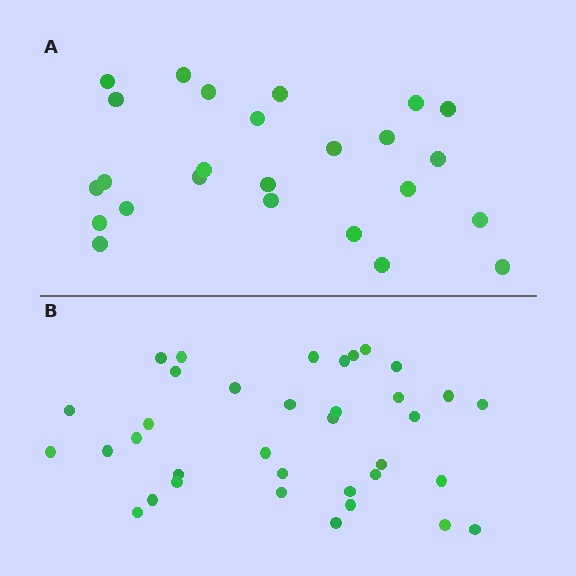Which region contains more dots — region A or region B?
Region B (the bottom region) has more dots.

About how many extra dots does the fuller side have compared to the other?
Region B has roughly 12 or so more dots than region A.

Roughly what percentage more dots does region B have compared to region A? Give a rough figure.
About 45% more.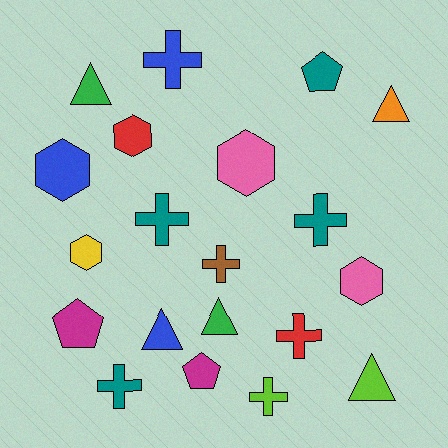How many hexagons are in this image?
There are 5 hexagons.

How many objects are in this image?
There are 20 objects.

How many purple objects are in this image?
There are no purple objects.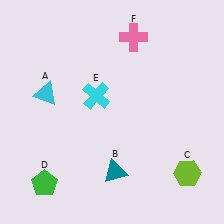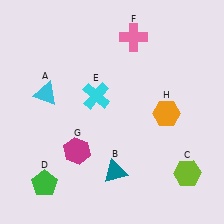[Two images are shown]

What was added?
A magenta hexagon (G), an orange hexagon (H) were added in Image 2.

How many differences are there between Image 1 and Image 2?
There are 2 differences between the two images.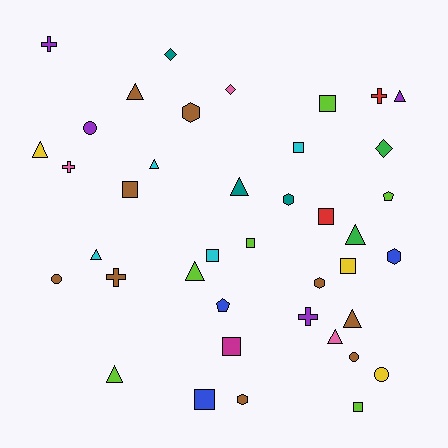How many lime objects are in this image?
There are 6 lime objects.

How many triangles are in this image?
There are 11 triangles.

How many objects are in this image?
There are 40 objects.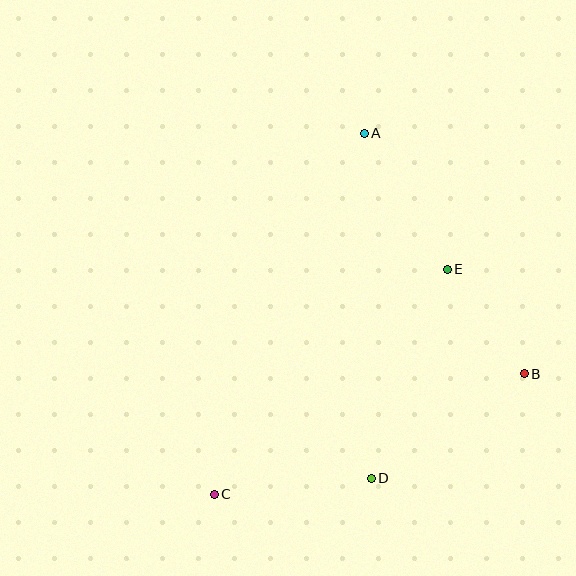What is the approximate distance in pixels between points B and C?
The distance between B and C is approximately 333 pixels.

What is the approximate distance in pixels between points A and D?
The distance between A and D is approximately 345 pixels.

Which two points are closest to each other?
Points B and E are closest to each other.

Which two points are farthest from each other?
Points A and C are farthest from each other.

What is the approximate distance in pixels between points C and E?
The distance between C and E is approximately 324 pixels.